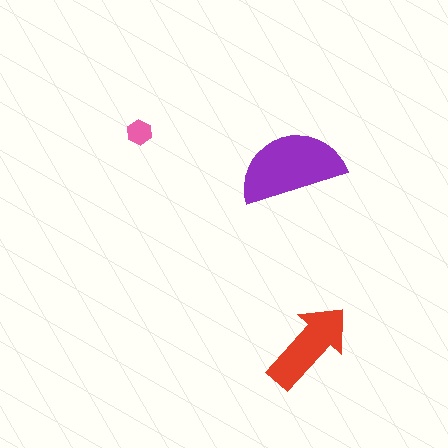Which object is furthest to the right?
The red arrow is rightmost.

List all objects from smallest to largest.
The pink hexagon, the red arrow, the purple semicircle.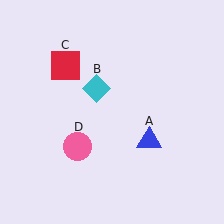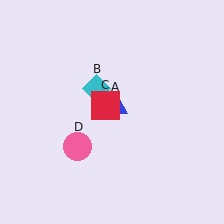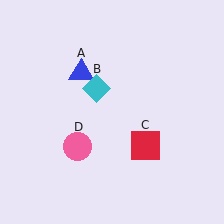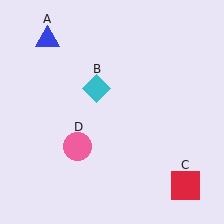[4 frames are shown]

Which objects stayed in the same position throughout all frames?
Cyan diamond (object B) and pink circle (object D) remained stationary.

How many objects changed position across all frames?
2 objects changed position: blue triangle (object A), red square (object C).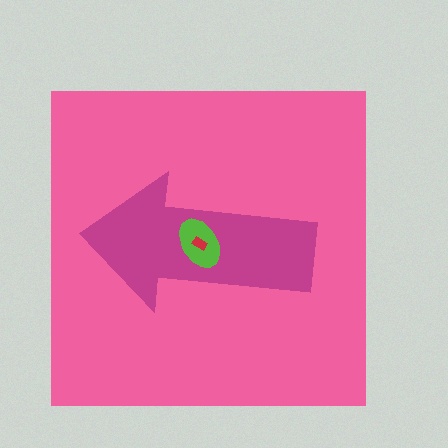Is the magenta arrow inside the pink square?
Yes.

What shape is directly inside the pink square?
The magenta arrow.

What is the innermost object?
The red rectangle.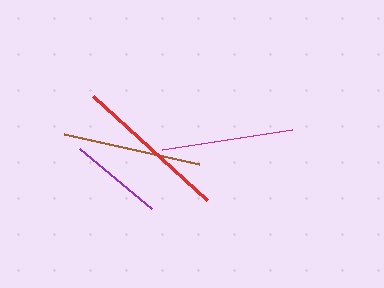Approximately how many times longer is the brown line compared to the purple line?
The brown line is approximately 1.5 times the length of the purple line.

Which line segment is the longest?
The red line is the longest at approximately 154 pixels.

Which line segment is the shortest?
The purple line is the shortest at approximately 94 pixels.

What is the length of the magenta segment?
The magenta segment is approximately 131 pixels long.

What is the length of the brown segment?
The brown segment is approximately 139 pixels long.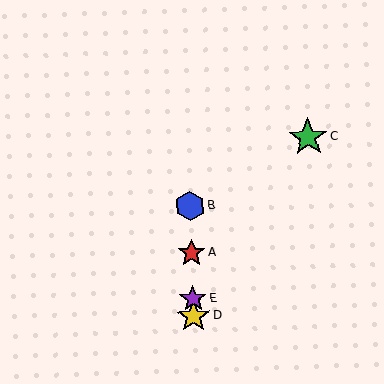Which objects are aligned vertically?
Objects A, B, D, E are aligned vertically.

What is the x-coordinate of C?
Object C is at x≈308.